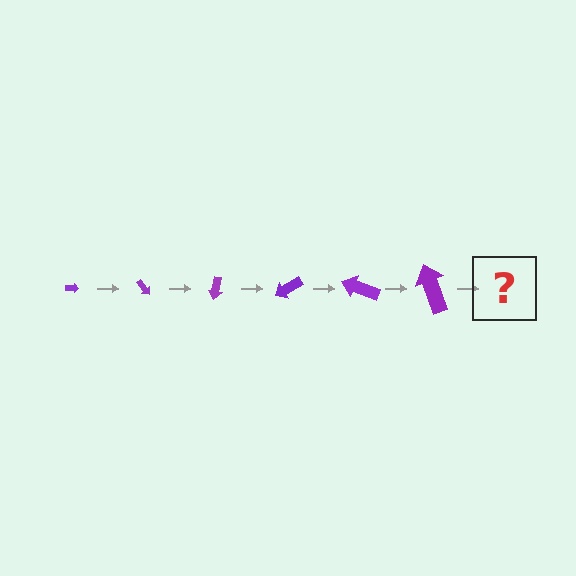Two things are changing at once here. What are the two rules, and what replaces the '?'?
The two rules are that the arrow grows larger each step and it rotates 50 degrees each step. The '?' should be an arrow, larger than the previous one and rotated 300 degrees from the start.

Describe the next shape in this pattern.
It should be an arrow, larger than the previous one and rotated 300 degrees from the start.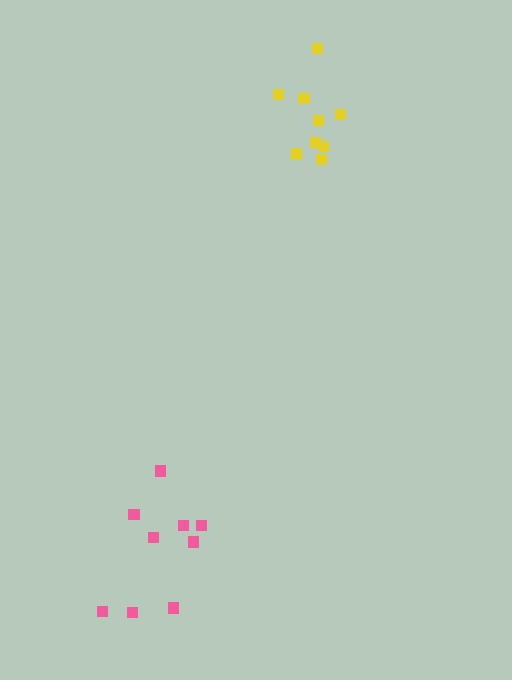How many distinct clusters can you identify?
There are 2 distinct clusters.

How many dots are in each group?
Group 1: 9 dots, Group 2: 9 dots (18 total).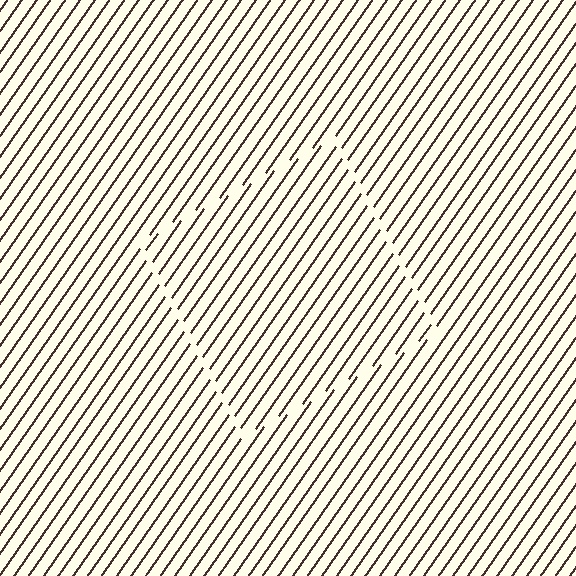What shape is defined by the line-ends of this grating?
An illusory square. The interior of the shape contains the same grating, shifted by half a period — the contour is defined by the phase discontinuity where line-ends from the inner and outer gratings abut.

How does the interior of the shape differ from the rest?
The interior of the shape contains the same grating, shifted by half a period — the contour is defined by the phase discontinuity where line-ends from the inner and outer gratings abut.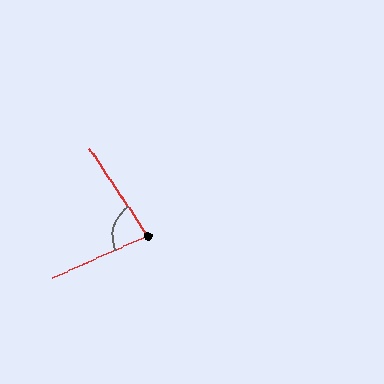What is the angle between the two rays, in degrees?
Approximately 80 degrees.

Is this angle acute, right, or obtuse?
It is acute.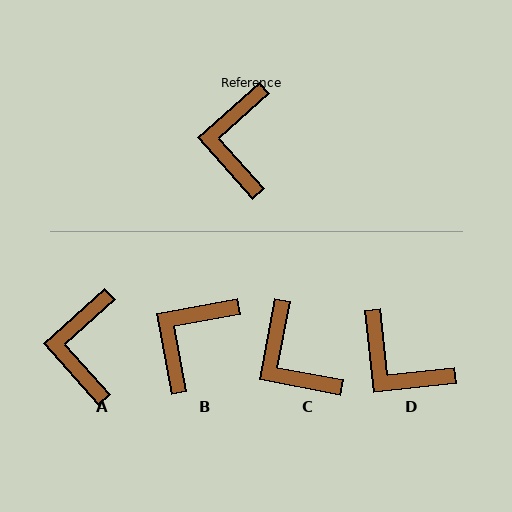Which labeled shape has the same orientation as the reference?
A.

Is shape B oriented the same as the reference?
No, it is off by about 32 degrees.